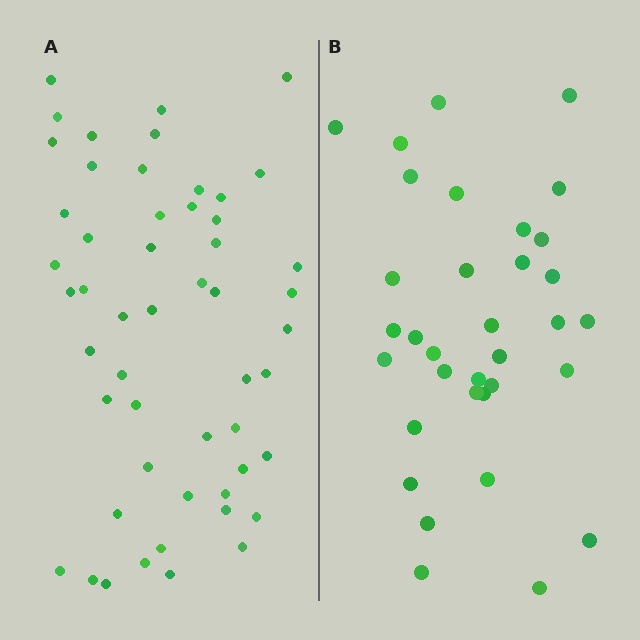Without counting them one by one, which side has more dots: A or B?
Region A (the left region) has more dots.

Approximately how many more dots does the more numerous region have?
Region A has approximately 20 more dots than region B.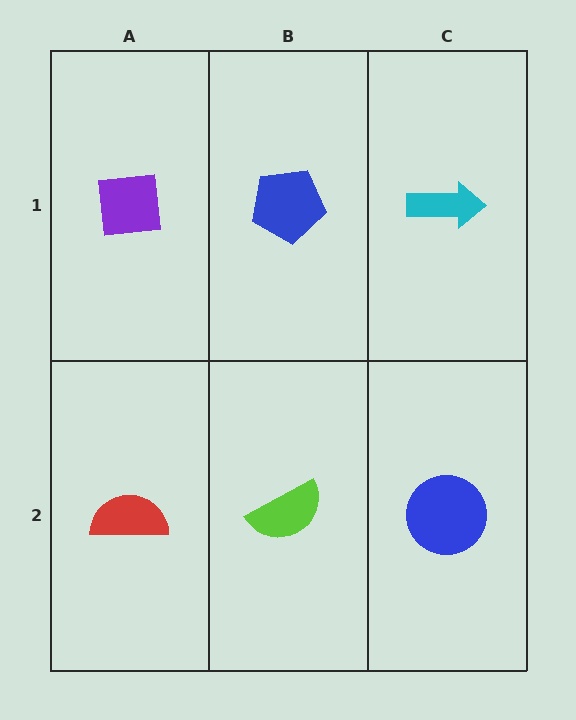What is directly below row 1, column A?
A red semicircle.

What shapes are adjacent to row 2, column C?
A cyan arrow (row 1, column C), a lime semicircle (row 2, column B).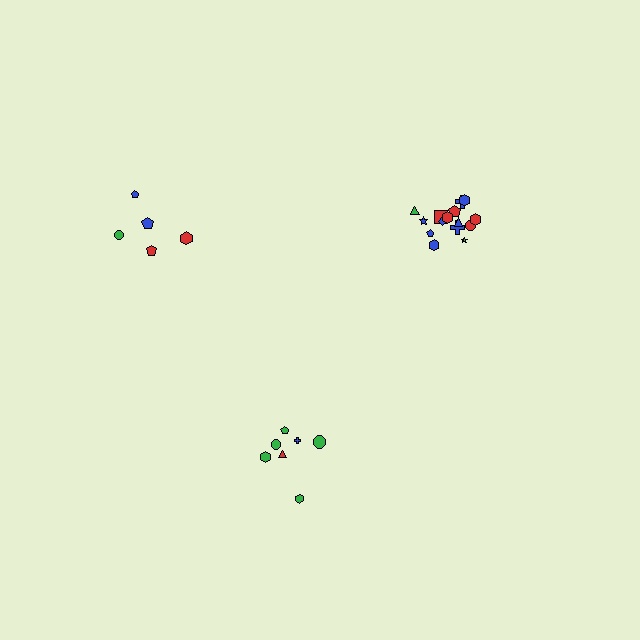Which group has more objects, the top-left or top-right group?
The top-right group.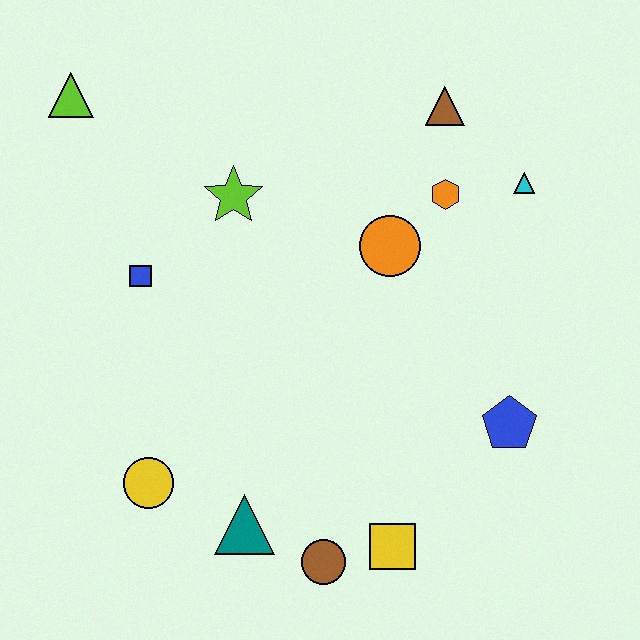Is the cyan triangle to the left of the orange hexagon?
No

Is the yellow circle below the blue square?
Yes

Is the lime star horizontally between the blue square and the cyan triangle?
Yes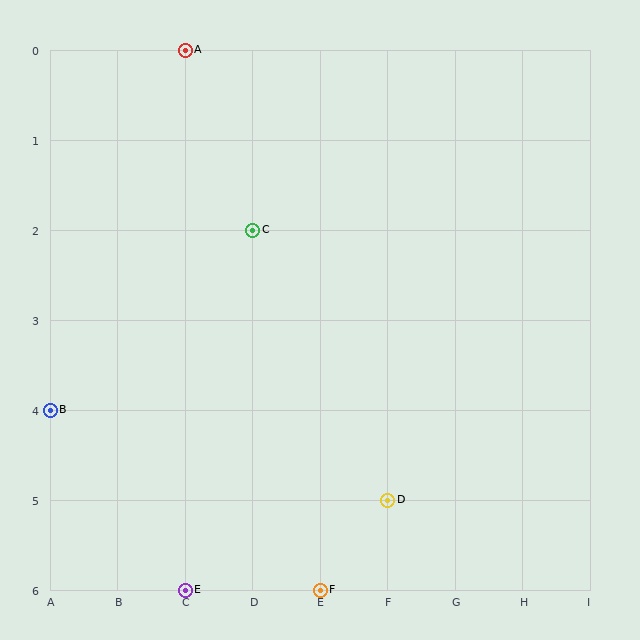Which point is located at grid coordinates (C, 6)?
Point E is at (C, 6).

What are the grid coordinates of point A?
Point A is at grid coordinates (C, 0).